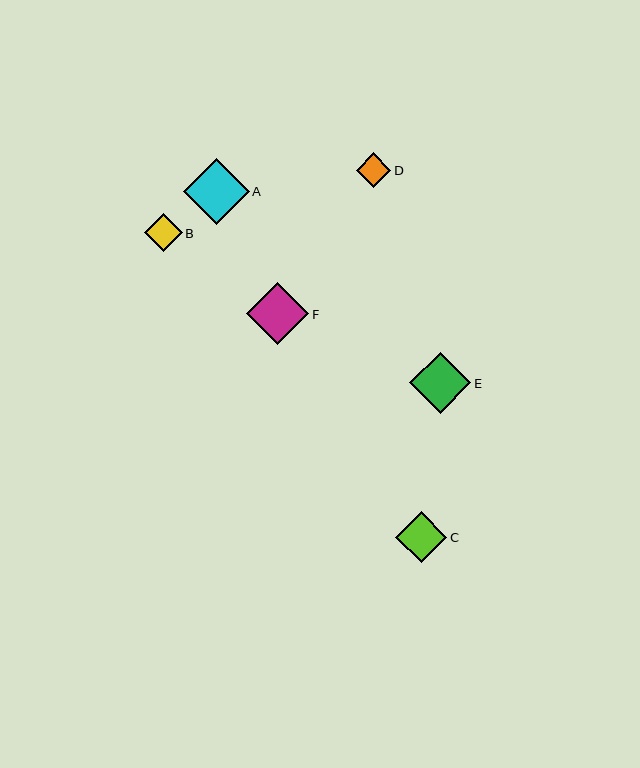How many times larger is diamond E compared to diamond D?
Diamond E is approximately 1.8 times the size of diamond D.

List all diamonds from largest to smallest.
From largest to smallest: A, F, E, C, B, D.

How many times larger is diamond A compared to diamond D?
Diamond A is approximately 1.9 times the size of diamond D.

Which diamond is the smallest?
Diamond D is the smallest with a size of approximately 35 pixels.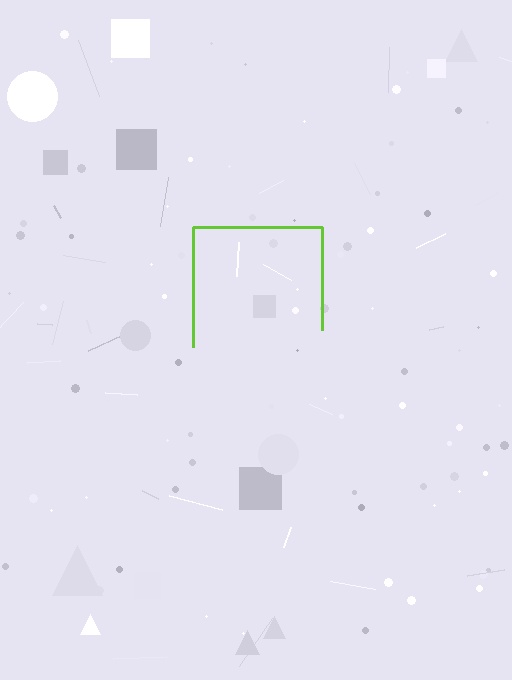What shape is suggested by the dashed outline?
The dashed outline suggests a square.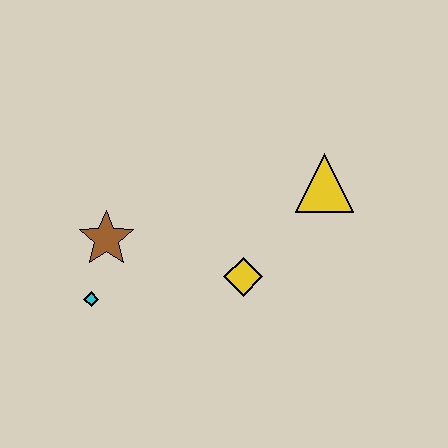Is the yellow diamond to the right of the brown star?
Yes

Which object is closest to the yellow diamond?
The yellow triangle is closest to the yellow diamond.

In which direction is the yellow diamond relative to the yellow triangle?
The yellow diamond is below the yellow triangle.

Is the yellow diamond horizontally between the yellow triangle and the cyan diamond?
Yes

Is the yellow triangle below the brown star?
No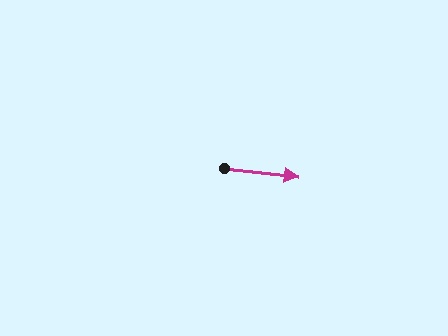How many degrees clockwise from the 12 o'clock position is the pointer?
Approximately 97 degrees.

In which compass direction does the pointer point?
East.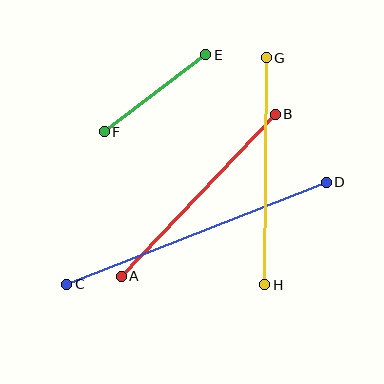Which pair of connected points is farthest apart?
Points C and D are farthest apart.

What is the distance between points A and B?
The distance is approximately 223 pixels.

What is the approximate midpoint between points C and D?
The midpoint is at approximately (196, 233) pixels.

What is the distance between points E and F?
The distance is approximately 128 pixels.